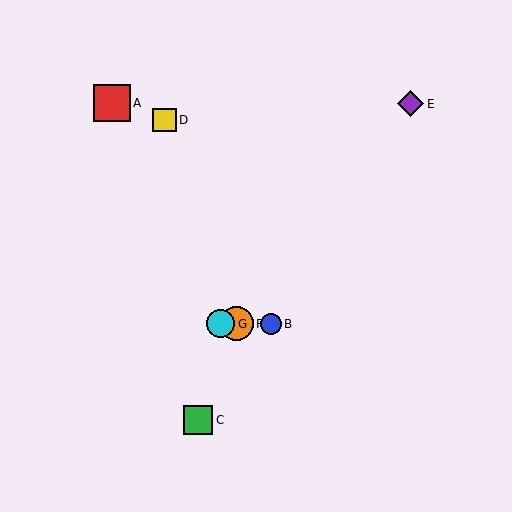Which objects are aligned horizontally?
Objects B, F, G are aligned horizontally.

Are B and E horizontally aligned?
No, B is at y≈324 and E is at y≈104.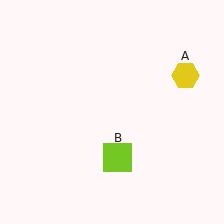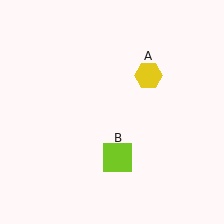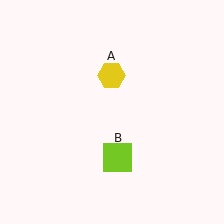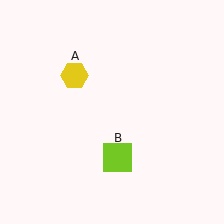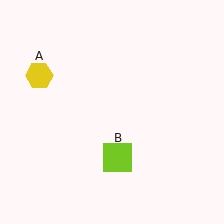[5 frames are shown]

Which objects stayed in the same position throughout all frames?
Lime square (object B) remained stationary.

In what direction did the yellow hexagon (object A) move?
The yellow hexagon (object A) moved left.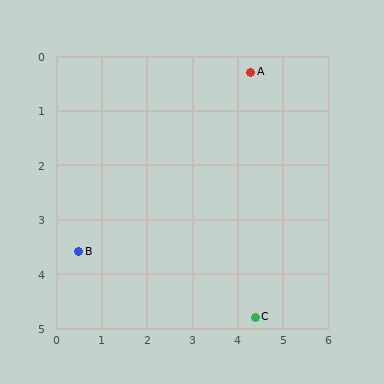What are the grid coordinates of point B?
Point B is at approximately (0.5, 3.6).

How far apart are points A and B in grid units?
Points A and B are about 5.0 grid units apart.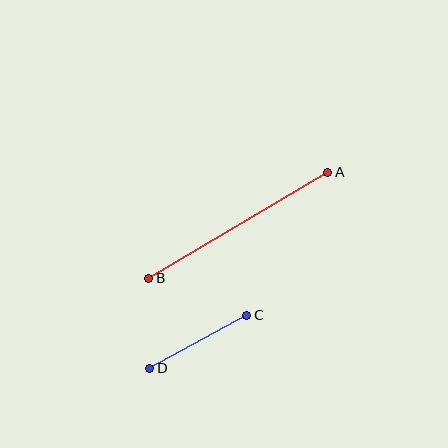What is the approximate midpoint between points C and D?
The midpoint is at approximately (198, 342) pixels.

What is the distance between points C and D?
The distance is approximately 110 pixels.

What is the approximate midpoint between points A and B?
The midpoint is at approximately (238, 225) pixels.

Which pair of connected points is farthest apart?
Points A and B are farthest apart.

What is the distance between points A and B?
The distance is approximately 208 pixels.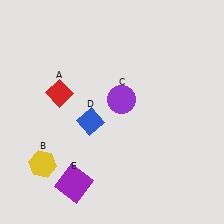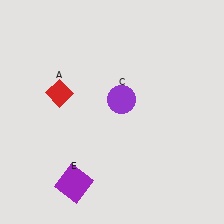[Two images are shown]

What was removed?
The yellow hexagon (B), the blue diamond (D) were removed in Image 2.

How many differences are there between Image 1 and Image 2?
There are 2 differences between the two images.